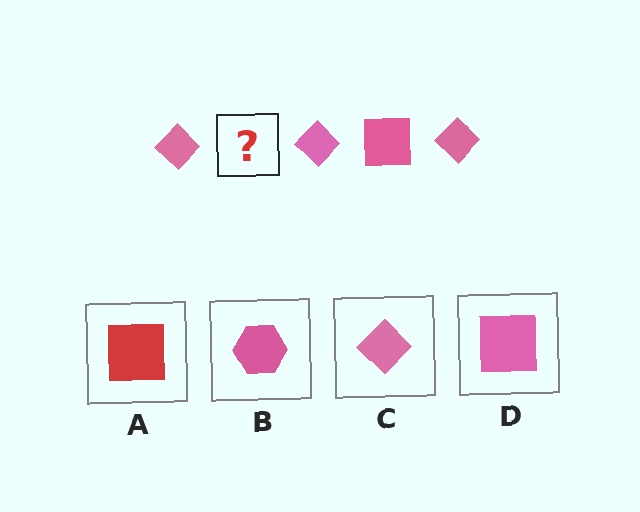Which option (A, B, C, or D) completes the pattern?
D.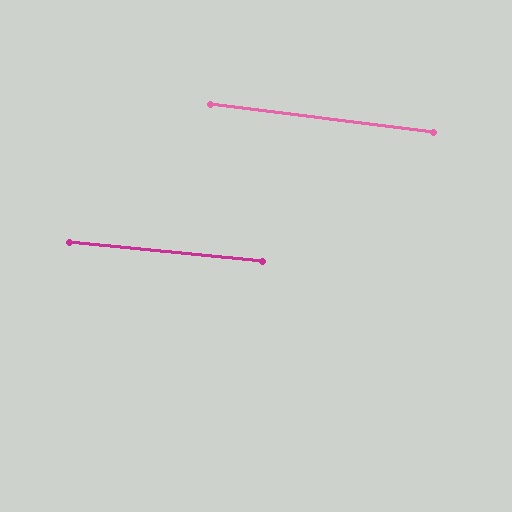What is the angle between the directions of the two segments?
Approximately 2 degrees.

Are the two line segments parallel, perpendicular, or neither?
Parallel — their directions differ by only 1.6°.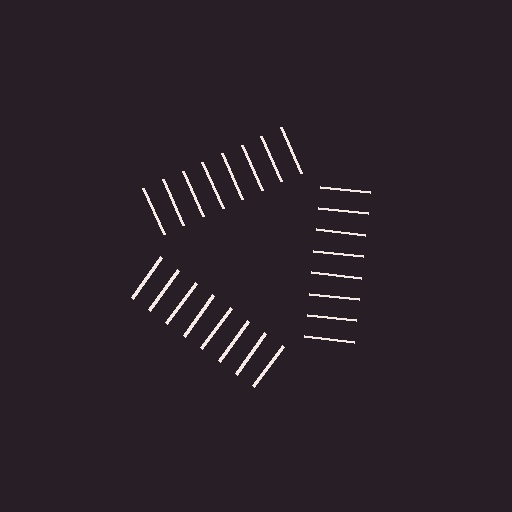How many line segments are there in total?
24 — 8 along each of the 3 edges.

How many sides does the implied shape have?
3 sides — the line-ends trace a triangle.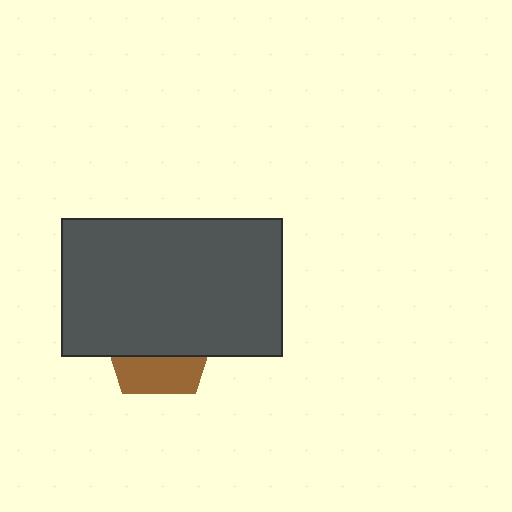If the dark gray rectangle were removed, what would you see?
You would see the complete brown pentagon.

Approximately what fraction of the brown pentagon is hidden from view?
Roughly 66% of the brown pentagon is hidden behind the dark gray rectangle.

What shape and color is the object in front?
The object in front is a dark gray rectangle.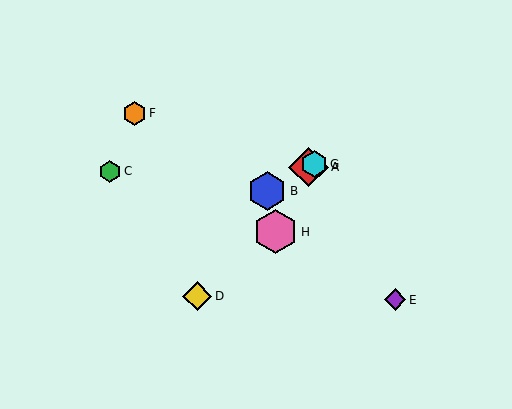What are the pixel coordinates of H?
Object H is at (276, 232).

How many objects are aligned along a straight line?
3 objects (A, B, G) are aligned along a straight line.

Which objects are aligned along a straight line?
Objects A, B, G are aligned along a straight line.